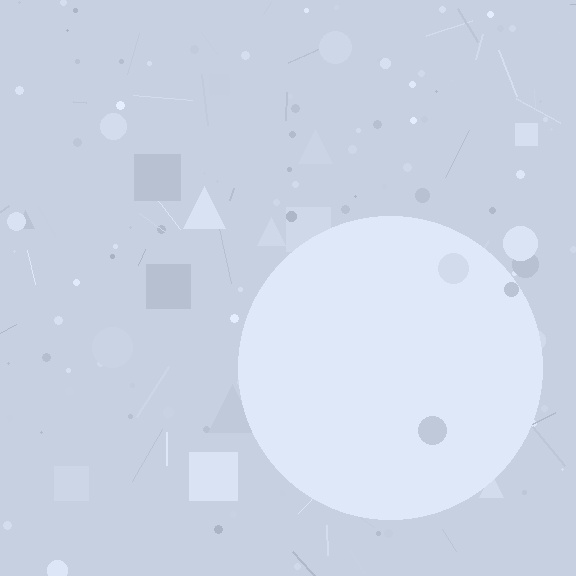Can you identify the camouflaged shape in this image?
The camouflaged shape is a circle.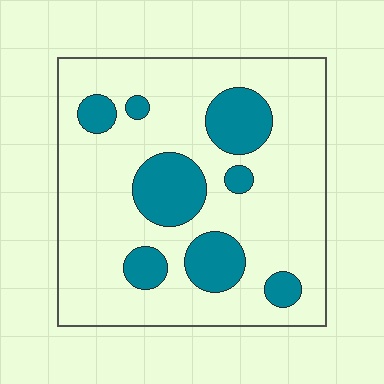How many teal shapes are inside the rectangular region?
8.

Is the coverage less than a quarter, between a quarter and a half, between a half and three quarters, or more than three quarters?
Less than a quarter.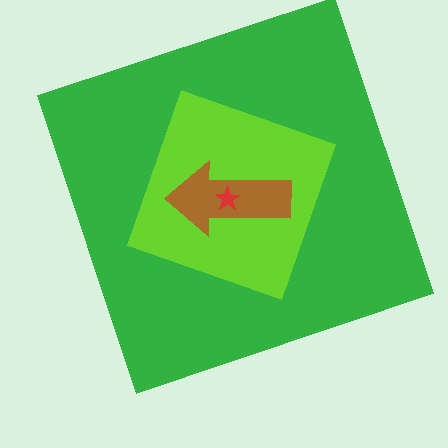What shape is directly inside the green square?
The lime diamond.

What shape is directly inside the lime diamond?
The brown arrow.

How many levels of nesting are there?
4.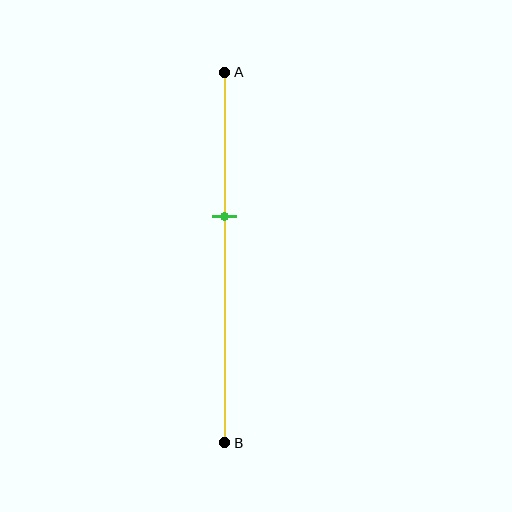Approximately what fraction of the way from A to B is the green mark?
The green mark is approximately 40% of the way from A to B.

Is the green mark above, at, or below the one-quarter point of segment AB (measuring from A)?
The green mark is below the one-quarter point of segment AB.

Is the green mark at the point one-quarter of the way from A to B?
No, the mark is at about 40% from A, not at the 25% one-quarter point.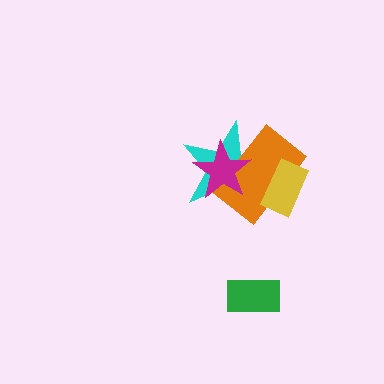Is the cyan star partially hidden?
Yes, it is partially covered by another shape.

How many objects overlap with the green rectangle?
0 objects overlap with the green rectangle.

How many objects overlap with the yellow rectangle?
2 objects overlap with the yellow rectangle.